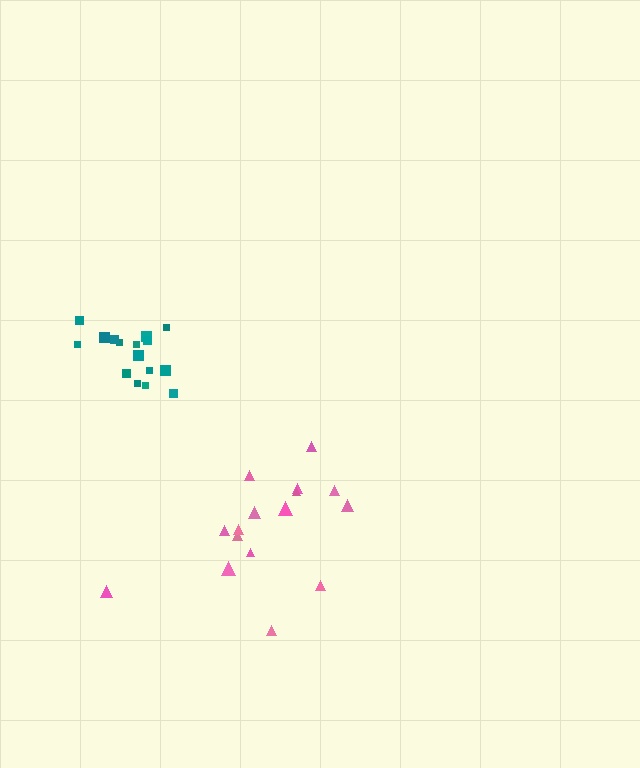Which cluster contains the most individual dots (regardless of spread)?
Teal (16).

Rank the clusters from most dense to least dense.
teal, pink.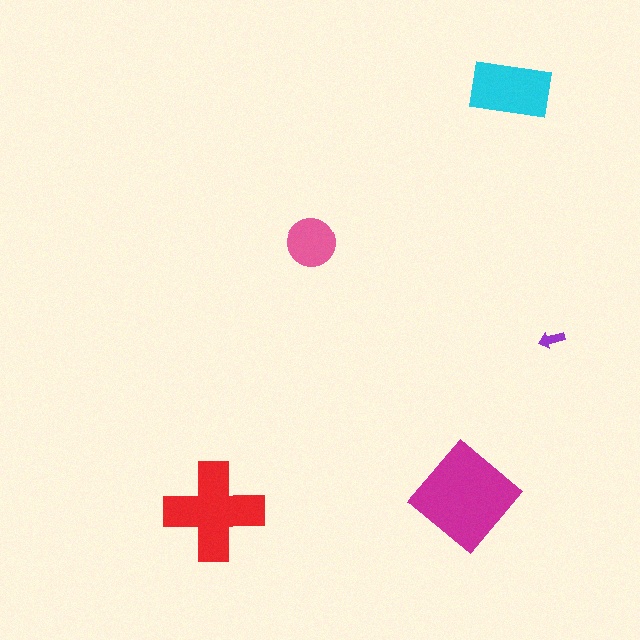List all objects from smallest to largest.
The purple arrow, the pink circle, the cyan rectangle, the red cross, the magenta diamond.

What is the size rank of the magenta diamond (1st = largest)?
1st.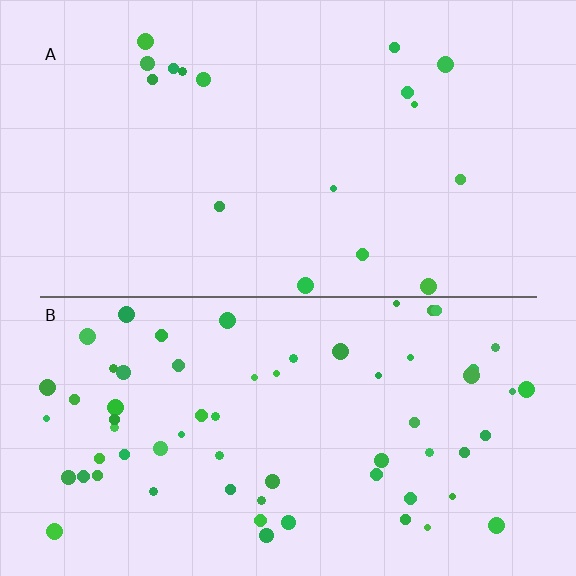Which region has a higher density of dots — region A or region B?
B (the bottom).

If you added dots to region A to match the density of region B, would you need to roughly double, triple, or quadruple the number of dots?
Approximately quadruple.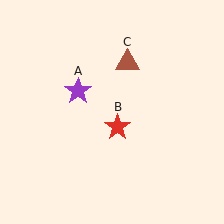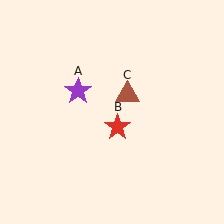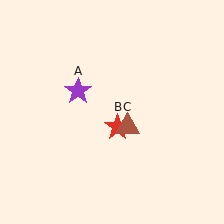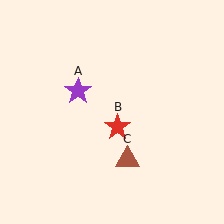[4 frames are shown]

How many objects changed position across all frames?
1 object changed position: brown triangle (object C).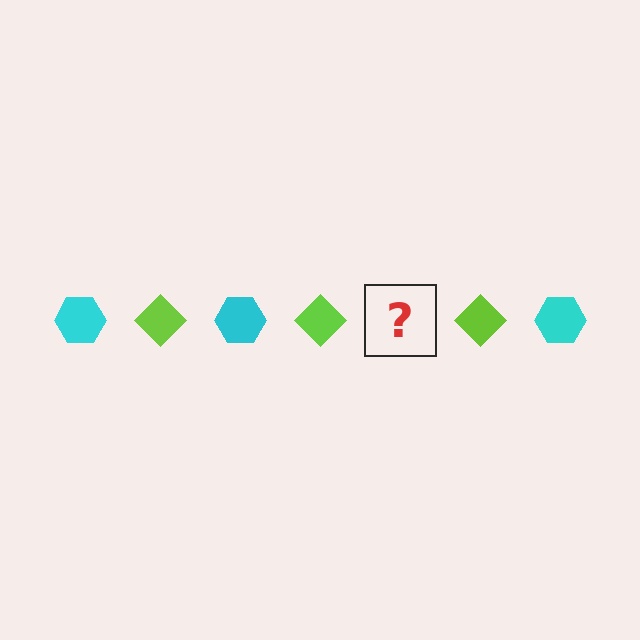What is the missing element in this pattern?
The missing element is a cyan hexagon.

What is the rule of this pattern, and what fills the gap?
The rule is that the pattern alternates between cyan hexagon and lime diamond. The gap should be filled with a cyan hexagon.